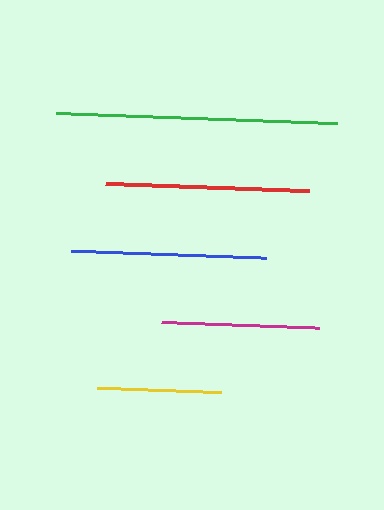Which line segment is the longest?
The green line is the longest at approximately 281 pixels.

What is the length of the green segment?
The green segment is approximately 281 pixels long.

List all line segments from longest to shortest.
From longest to shortest: green, red, blue, magenta, yellow.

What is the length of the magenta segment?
The magenta segment is approximately 158 pixels long.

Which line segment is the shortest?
The yellow line is the shortest at approximately 124 pixels.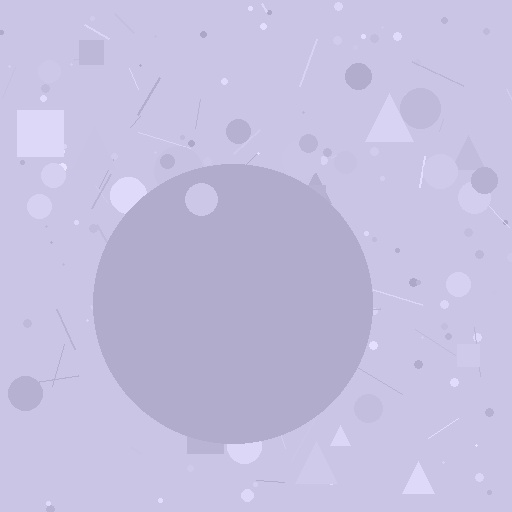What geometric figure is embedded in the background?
A circle is embedded in the background.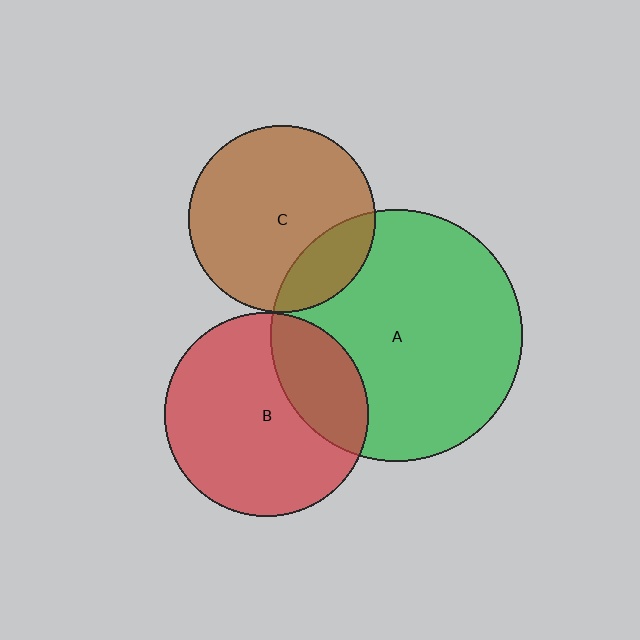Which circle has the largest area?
Circle A (green).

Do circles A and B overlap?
Yes.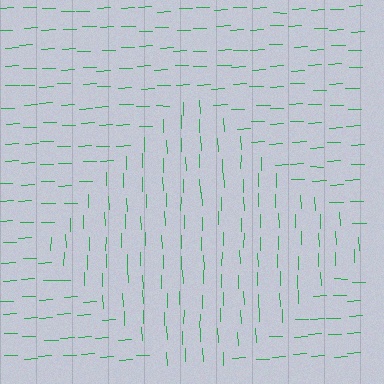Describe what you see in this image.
The image is filled with small green line segments. A diamond region in the image has lines oriented differently from the surrounding lines, creating a visible texture boundary.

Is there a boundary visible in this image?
Yes, there is a texture boundary formed by a change in line orientation.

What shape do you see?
I see a diamond.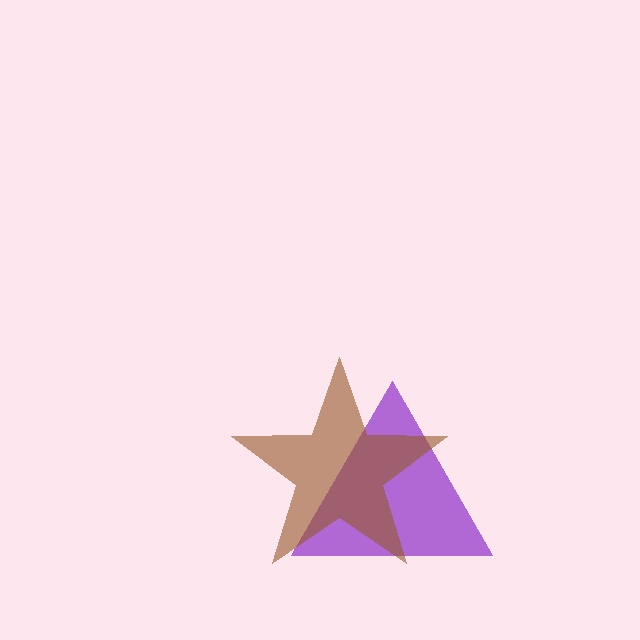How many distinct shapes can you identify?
There are 2 distinct shapes: a purple triangle, a brown star.